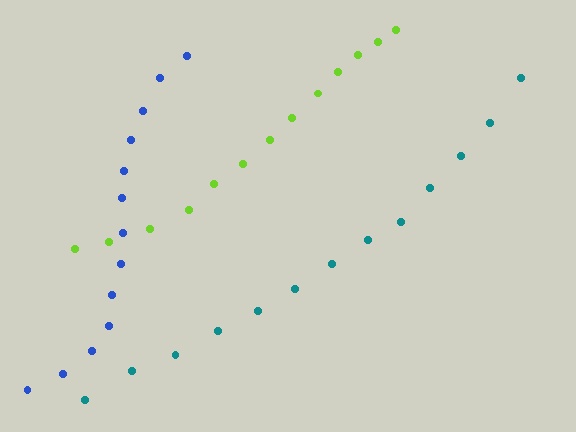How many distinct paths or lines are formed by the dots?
There are 3 distinct paths.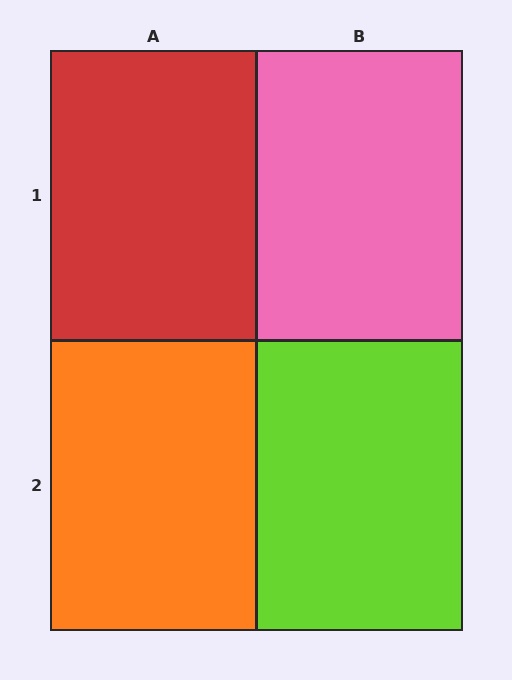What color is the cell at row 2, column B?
Lime.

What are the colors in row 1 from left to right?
Red, pink.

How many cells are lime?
1 cell is lime.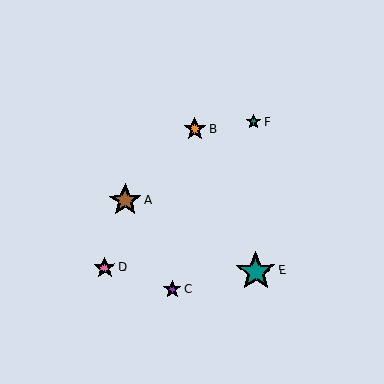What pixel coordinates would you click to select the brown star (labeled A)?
Click at (125, 200) to select the brown star A.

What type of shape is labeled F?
Shape F is a teal star.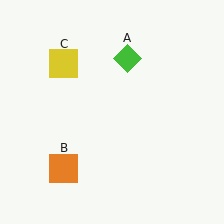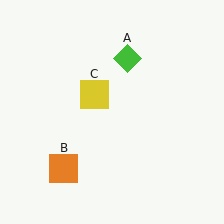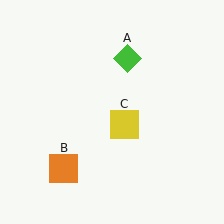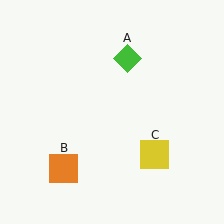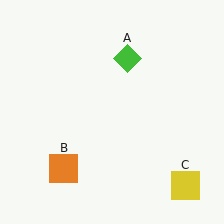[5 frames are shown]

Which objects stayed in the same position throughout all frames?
Green diamond (object A) and orange square (object B) remained stationary.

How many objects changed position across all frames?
1 object changed position: yellow square (object C).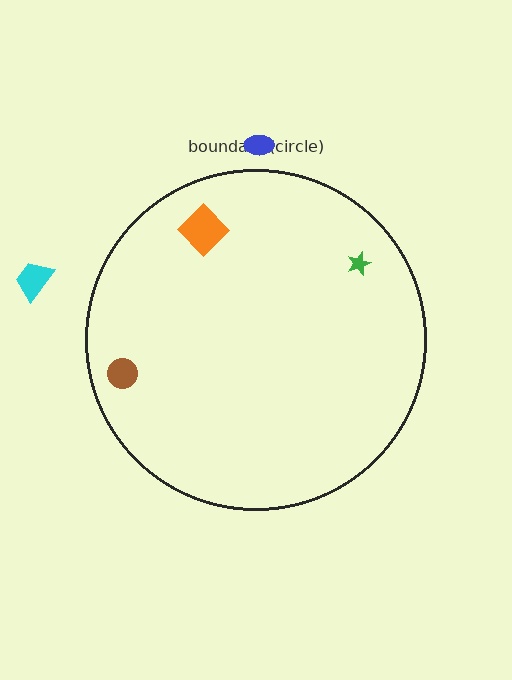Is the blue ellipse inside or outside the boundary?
Outside.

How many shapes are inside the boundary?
3 inside, 2 outside.